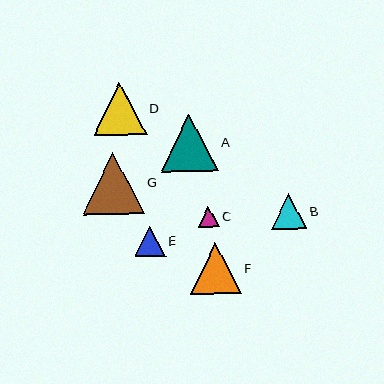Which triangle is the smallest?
Triangle C is the smallest with a size of approximately 21 pixels.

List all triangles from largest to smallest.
From largest to smallest: G, A, D, F, B, E, C.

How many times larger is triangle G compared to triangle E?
Triangle G is approximately 2.0 times the size of triangle E.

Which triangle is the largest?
Triangle G is the largest with a size of approximately 62 pixels.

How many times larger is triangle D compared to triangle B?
Triangle D is approximately 1.5 times the size of triangle B.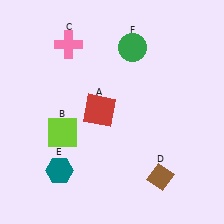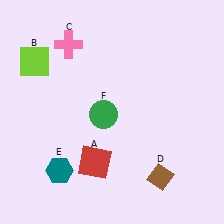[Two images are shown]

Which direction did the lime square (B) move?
The lime square (B) moved up.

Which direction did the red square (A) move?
The red square (A) moved down.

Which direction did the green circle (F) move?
The green circle (F) moved down.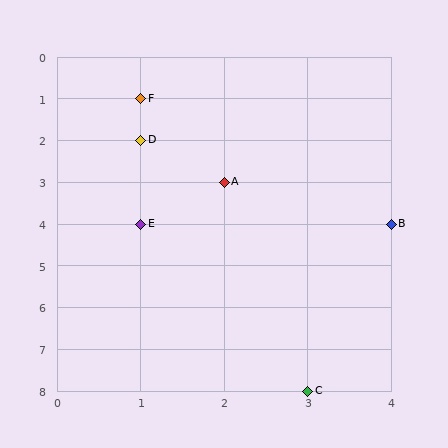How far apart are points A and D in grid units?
Points A and D are 1 column and 1 row apart (about 1.4 grid units diagonally).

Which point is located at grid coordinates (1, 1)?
Point F is at (1, 1).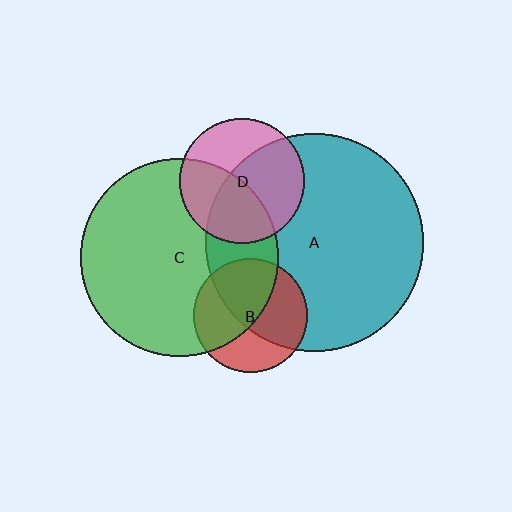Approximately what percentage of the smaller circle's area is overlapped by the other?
Approximately 45%.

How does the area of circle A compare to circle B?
Approximately 3.7 times.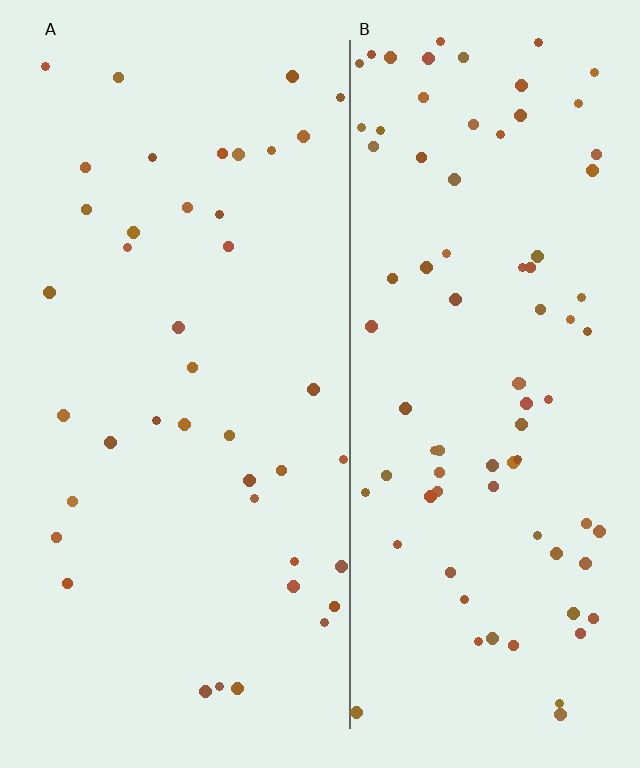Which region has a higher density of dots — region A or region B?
B (the right).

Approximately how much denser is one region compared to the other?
Approximately 2.1× — region B over region A.